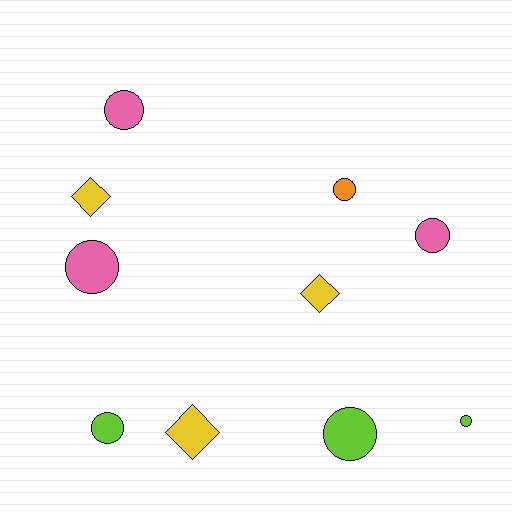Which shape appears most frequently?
Circle, with 7 objects.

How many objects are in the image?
There are 10 objects.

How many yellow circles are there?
There are no yellow circles.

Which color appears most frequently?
Pink, with 3 objects.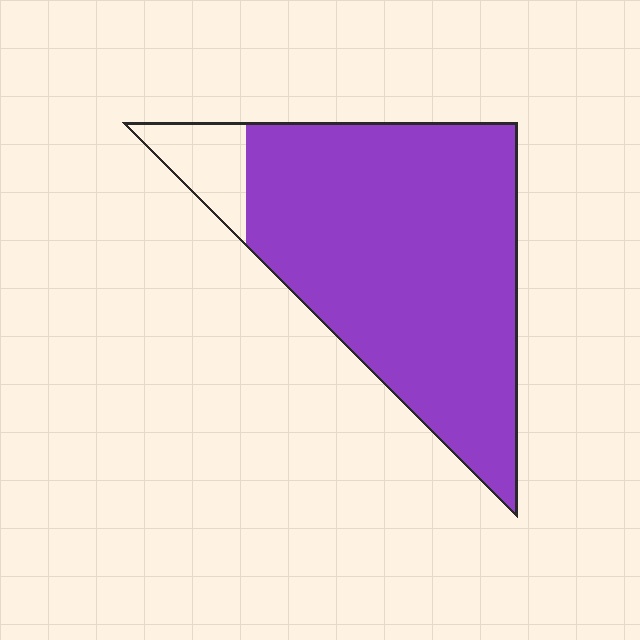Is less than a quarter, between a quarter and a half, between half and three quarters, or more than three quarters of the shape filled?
More than three quarters.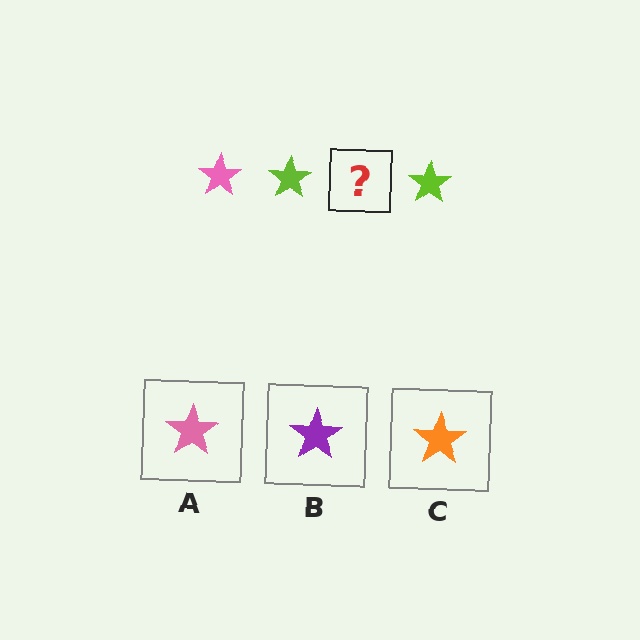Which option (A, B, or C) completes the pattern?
A.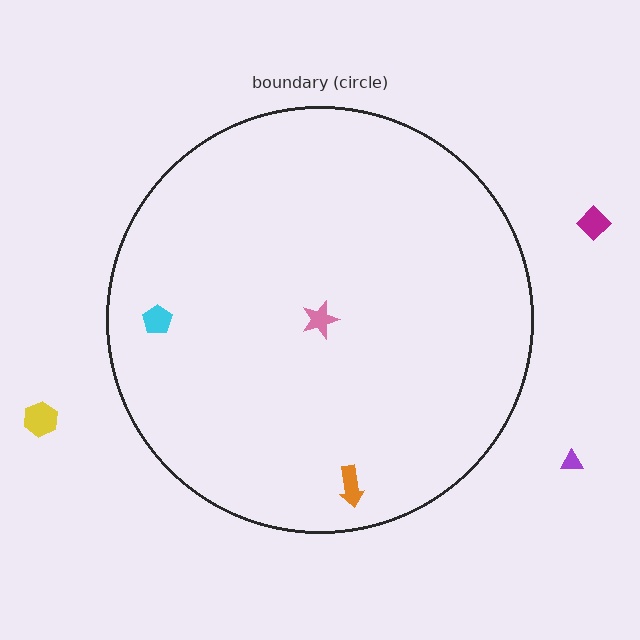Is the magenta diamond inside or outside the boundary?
Outside.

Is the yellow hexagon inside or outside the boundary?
Outside.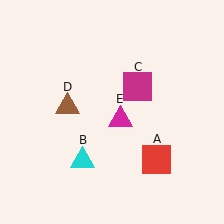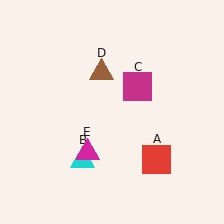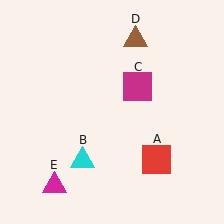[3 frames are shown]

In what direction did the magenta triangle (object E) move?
The magenta triangle (object E) moved down and to the left.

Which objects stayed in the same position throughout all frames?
Red square (object A) and cyan triangle (object B) and magenta square (object C) remained stationary.